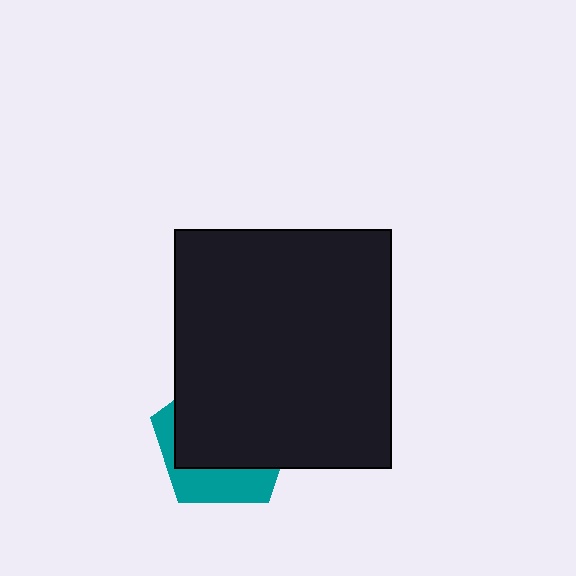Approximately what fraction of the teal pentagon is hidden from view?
Roughly 69% of the teal pentagon is hidden behind the black rectangle.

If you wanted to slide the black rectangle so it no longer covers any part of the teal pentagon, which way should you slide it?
Slide it up — that is the most direct way to separate the two shapes.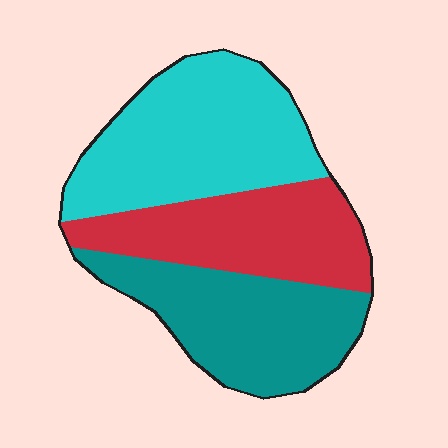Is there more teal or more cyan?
Cyan.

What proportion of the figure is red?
Red covers around 30% of the figure.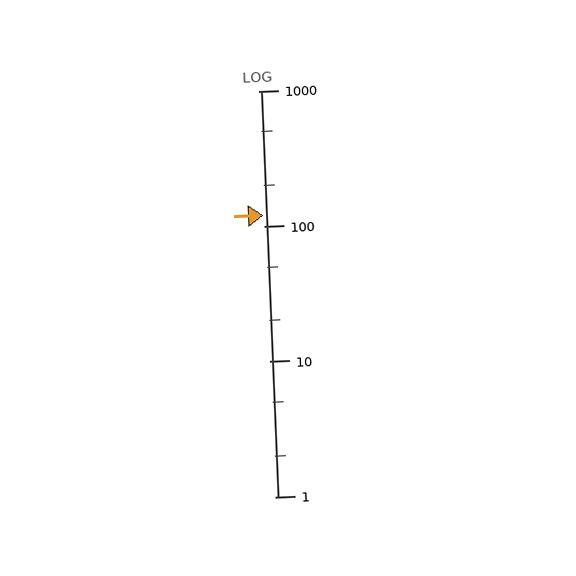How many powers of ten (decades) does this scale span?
The scale spans 3 decades, from 1 to 1000.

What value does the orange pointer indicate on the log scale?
The pointer indicates approximately 120.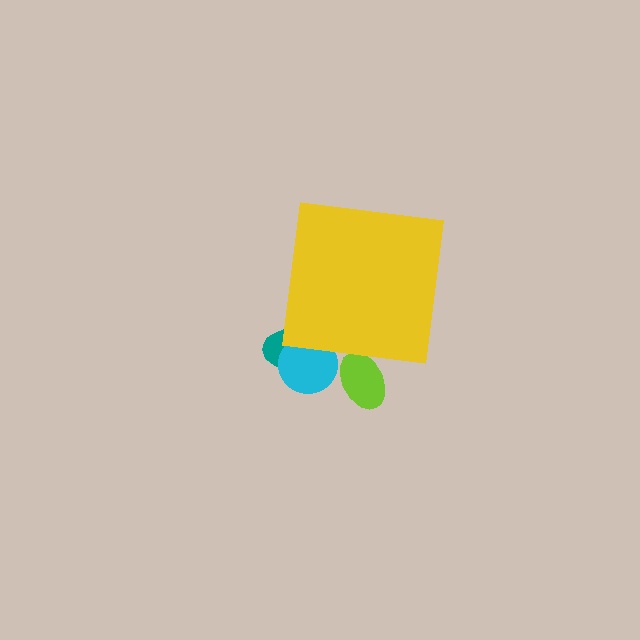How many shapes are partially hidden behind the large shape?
3 shapes are partially hidden.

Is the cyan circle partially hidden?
Yes, the cyan circle is partially hidden behind the yellow square.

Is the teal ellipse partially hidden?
Yes, the teal ellipse is partially hidden behind the yellow square.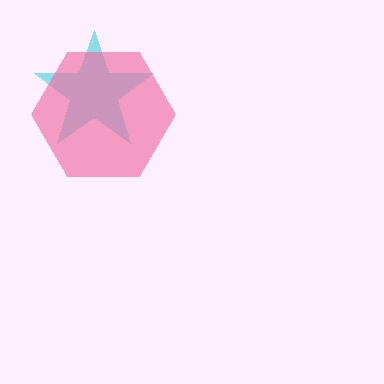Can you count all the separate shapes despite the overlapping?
Yes, there are 2 separate shapes.